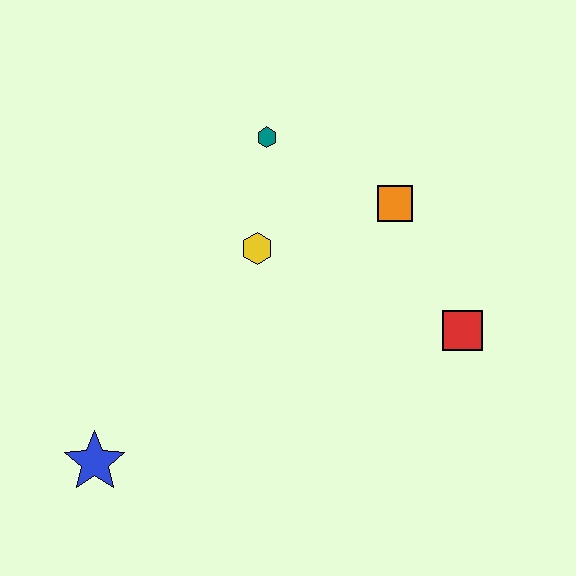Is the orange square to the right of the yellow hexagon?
Yes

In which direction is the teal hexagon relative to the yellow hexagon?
The teal hexagon is above the yellow hexagon.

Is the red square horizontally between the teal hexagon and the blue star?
No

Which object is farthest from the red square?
The blue star is farthest from the red square.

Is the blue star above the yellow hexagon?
No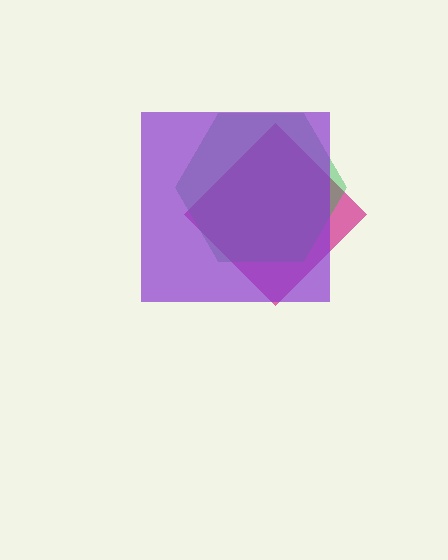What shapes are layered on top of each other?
The layered shapes are: a magenta diamond, a green hexagon, a purple square.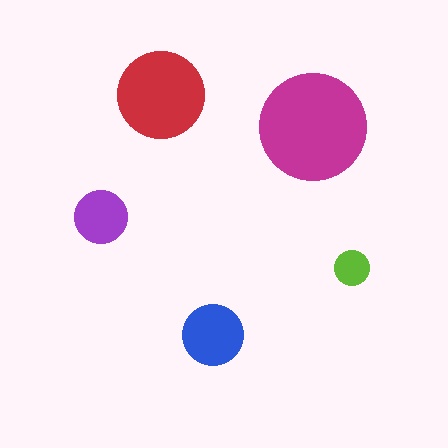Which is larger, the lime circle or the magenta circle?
The magenta one.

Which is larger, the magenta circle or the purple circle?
The magenta one.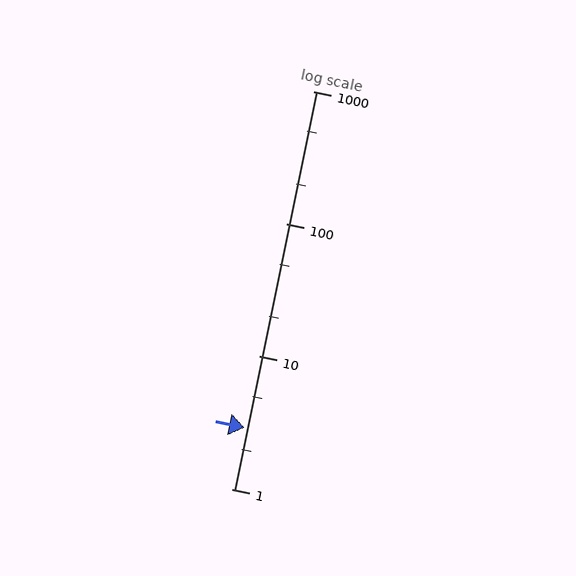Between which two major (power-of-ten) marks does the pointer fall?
The pointer is between 1 and 10.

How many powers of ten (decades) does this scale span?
The scale spans 3 decades, from 1 to 1000.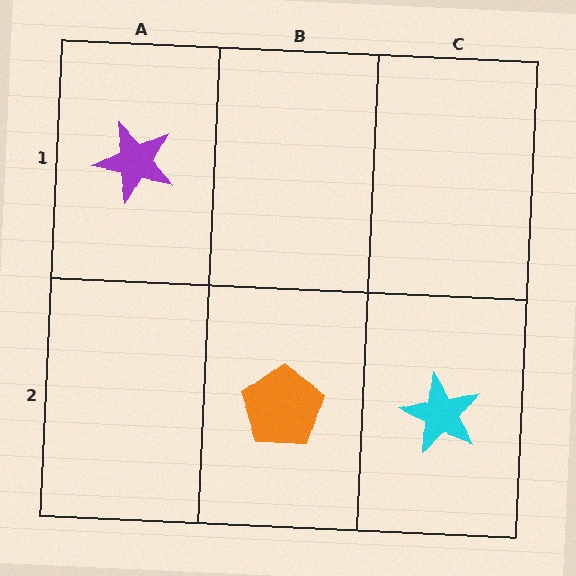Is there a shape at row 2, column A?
No, that cell is empty.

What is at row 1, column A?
A purple star.